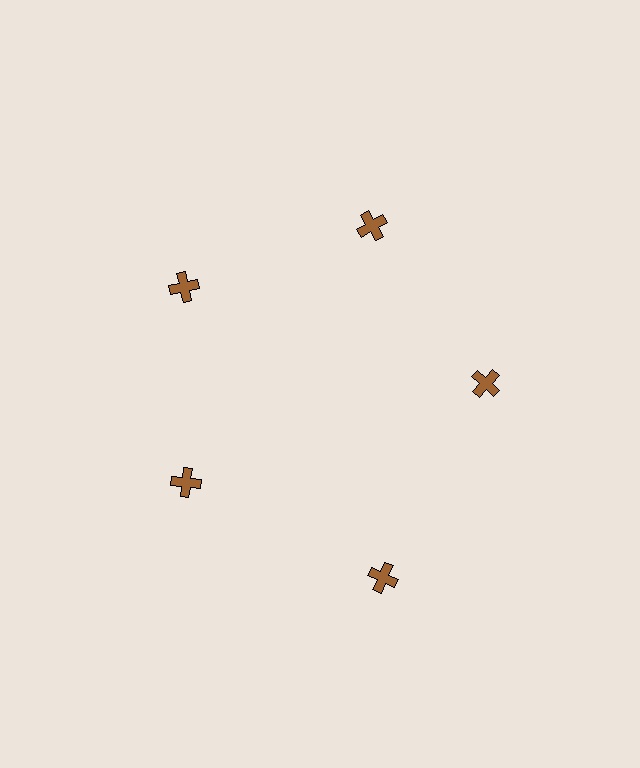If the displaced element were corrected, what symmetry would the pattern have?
It would have 5-fold rotational symmetry — the pattern would map onto itself every 72 degrees.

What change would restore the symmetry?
The symmetry would be restored by moving it inward, back onto the ring so that all 5 crosses sit at equal angles and equal distance from the center.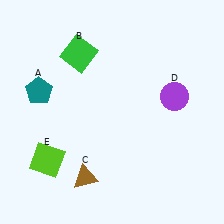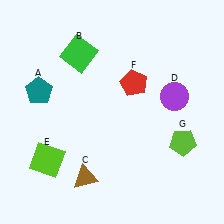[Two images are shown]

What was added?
A red pentagon (F), a lime pentagon (G) were added in Image 2.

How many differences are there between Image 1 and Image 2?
There are 2 differences between the two images.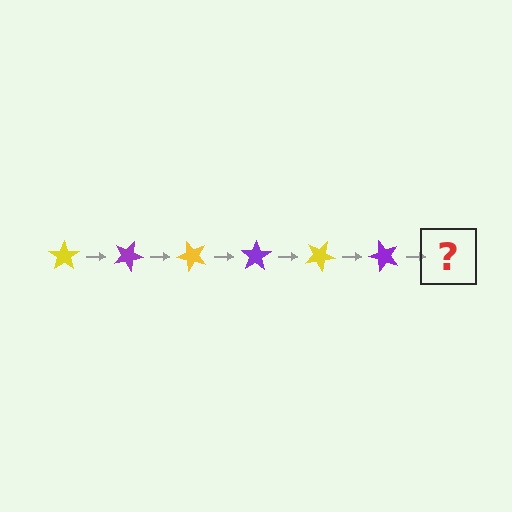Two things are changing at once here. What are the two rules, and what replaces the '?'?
The two rules are that it rotates 25 degrees each step and the color cycles through yellow and purple. The '?' should be a yellow star, rotated 150 degrees from the start.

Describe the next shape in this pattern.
It should be a yellow star, rotated 150 degrees from the start.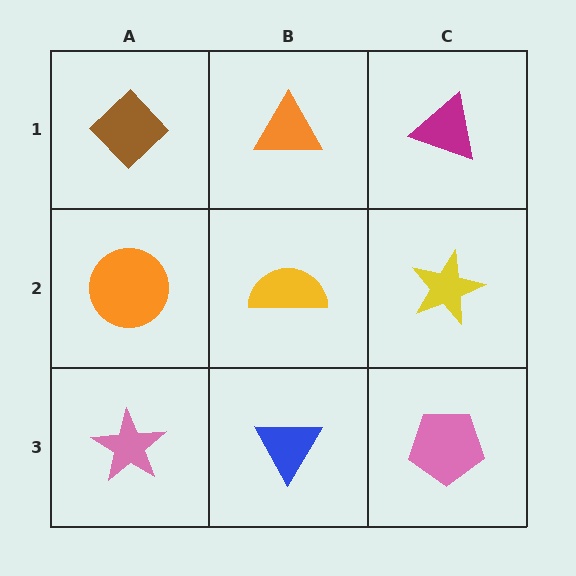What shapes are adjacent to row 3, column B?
A yellow semicircle (row 2, column B), a pink star (row 3, column A), a pink pentagon (row 3, column C).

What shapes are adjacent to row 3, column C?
A yellow star (row 2, column C), a blue triangle (row 3, column B).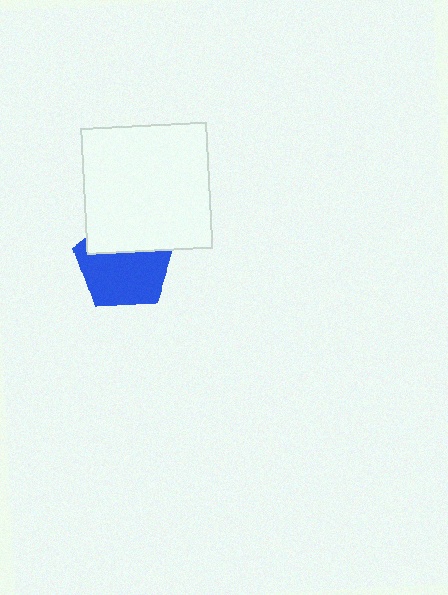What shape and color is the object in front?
The object in front is a white square.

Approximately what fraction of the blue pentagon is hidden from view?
Roughly 36% of the blue pentagon is hidden behind the white square.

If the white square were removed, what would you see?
You would see the complete blue pentagon.